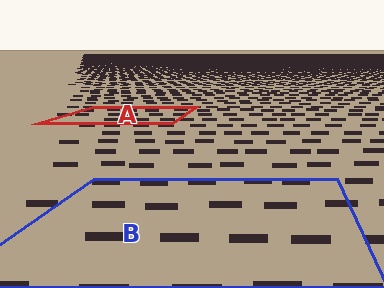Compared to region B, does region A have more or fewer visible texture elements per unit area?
Region A has more texture elements per unit area — they are packed more densely because it is farther away.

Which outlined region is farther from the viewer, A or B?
Region A is farther from the viewer — the texture elements inside it appear smaller and more densely packed.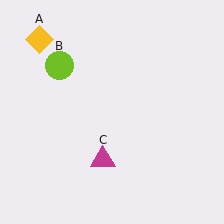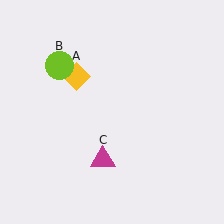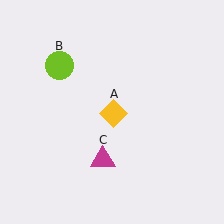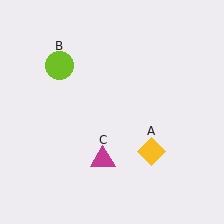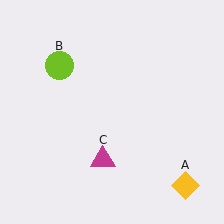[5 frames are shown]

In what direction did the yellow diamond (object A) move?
The yellow diamond (object A) moved down and to the right.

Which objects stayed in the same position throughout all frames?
Lime circle (object B) and magenta triangle (object C) remained stationary.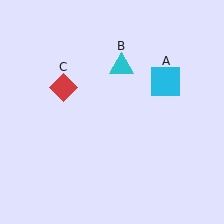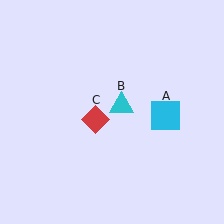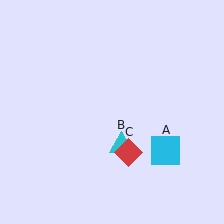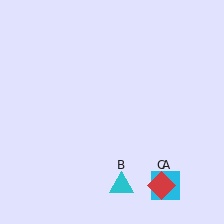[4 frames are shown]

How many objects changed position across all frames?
3 objects changed position: cyan square (object A), cyan triangle (object B), red diamond (object C).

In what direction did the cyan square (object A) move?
The cyan square (object A) moved down.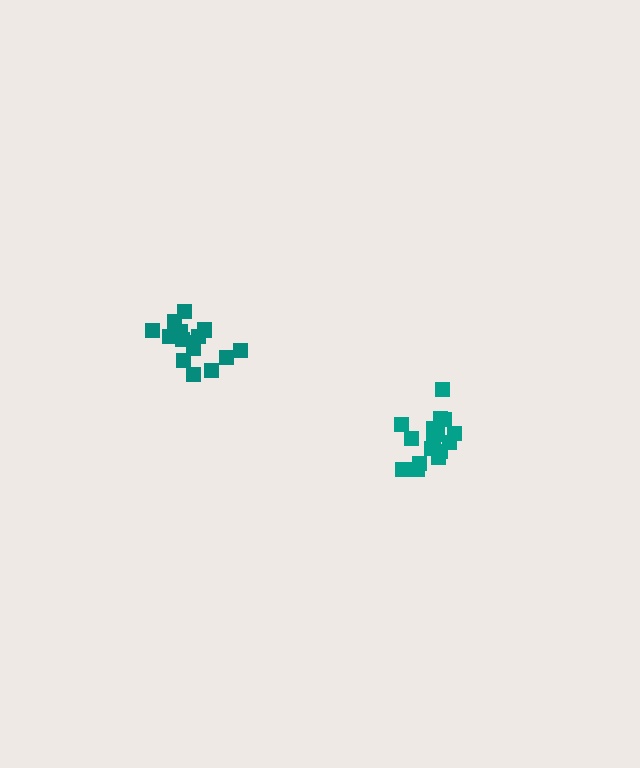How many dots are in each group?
Group 1: 17 dots, Group 2: 16 dots (33 total).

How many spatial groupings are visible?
There are 2 spatial groupings.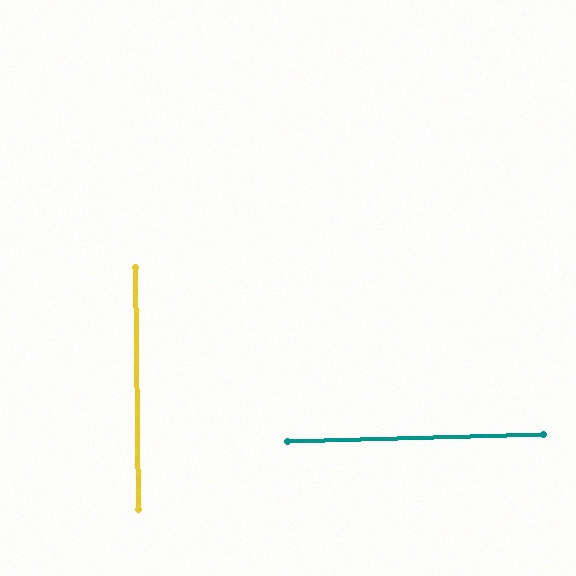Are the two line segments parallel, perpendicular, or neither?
Perpendicular — they meet at approximately 89°.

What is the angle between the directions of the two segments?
Approximately 89 degrees.